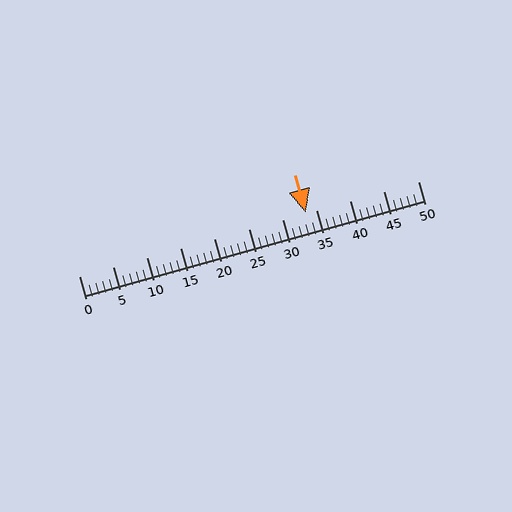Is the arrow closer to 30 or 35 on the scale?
The arrow is closer to 35.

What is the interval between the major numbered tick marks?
The major tick marks are spaced 5 units apart.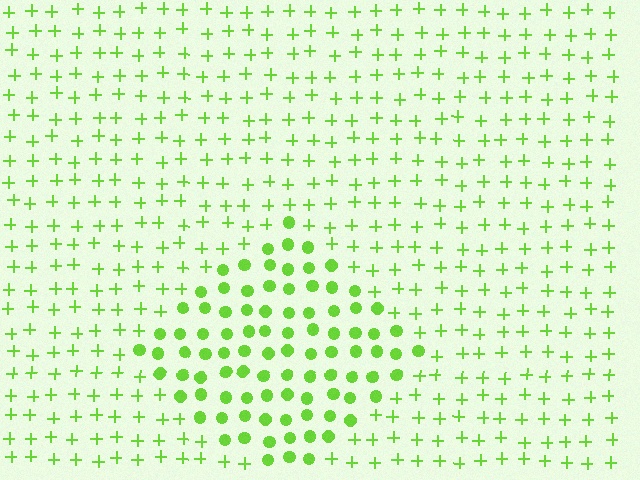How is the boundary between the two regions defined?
The boundary is defined by a change in element shape: circles inside vs. plus signs outside. All elements share the same color and spacing.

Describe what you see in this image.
The image is filled with small lime elements arranged in a uniform grid. A diamond-shaped region contains circles, while the surrounding area contains plus signs. The boundary is defined purely by the change in element shape.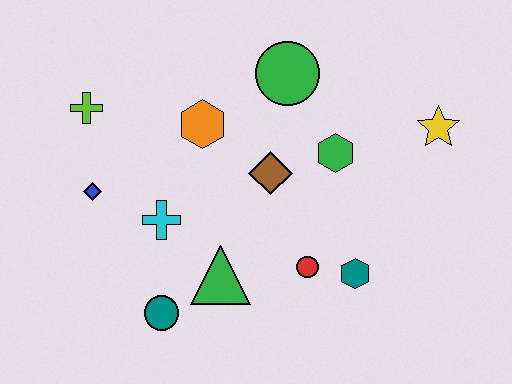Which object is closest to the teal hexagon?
The red circle is closest to the teal hexagon.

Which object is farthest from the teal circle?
The yellow star is farthest from the teal circle.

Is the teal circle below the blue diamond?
Yes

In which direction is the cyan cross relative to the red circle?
The cyan cross is to the left of the red circle.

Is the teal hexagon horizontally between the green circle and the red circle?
No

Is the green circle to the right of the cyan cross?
Yes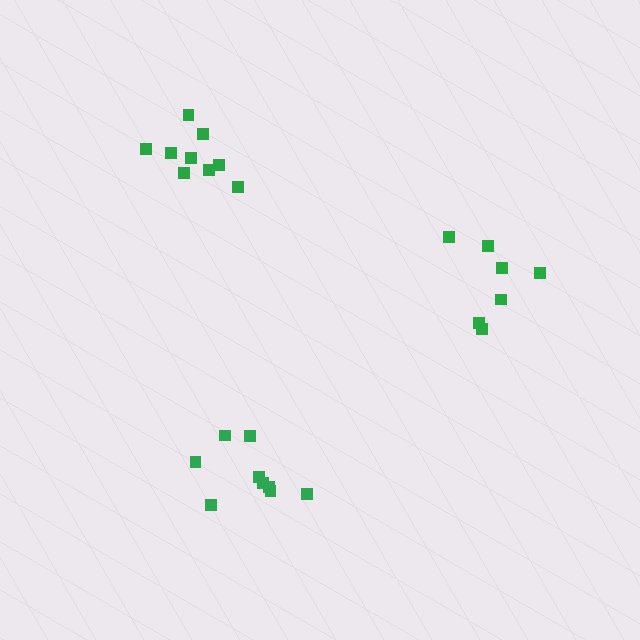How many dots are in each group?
Group 1: 9 dots, Group 2: 7 dots, Group 3: 9 dots (25 total).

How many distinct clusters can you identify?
There are 3 distinct clusters.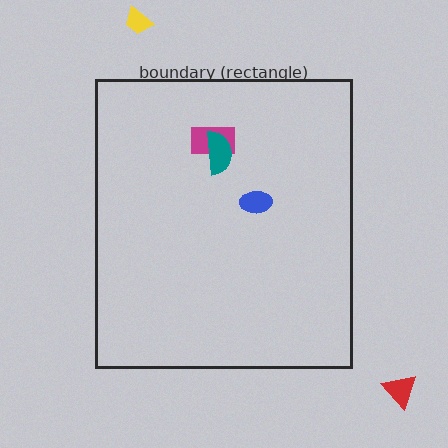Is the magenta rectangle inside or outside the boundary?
Inside.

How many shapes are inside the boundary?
3 inside, 2 outside.